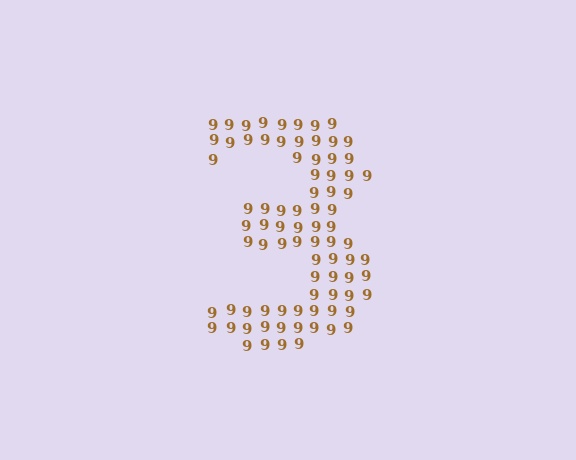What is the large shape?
The large shape is the digit 3.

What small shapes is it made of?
It is made of small digit 9's.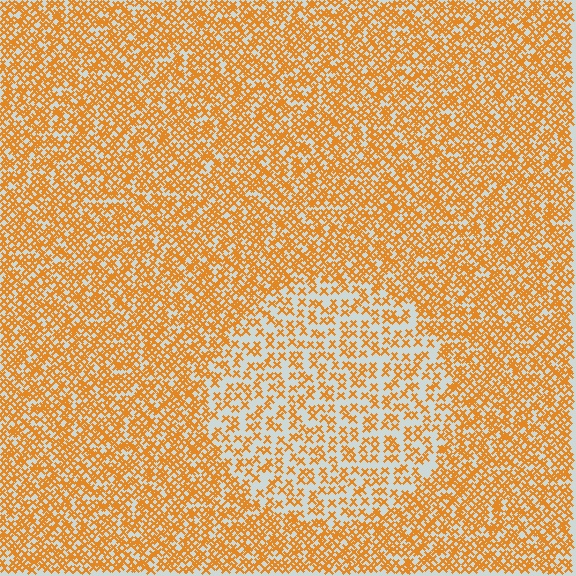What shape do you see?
I see a circle.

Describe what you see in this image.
The image contains small orange elements arranged at two different densities. A circle-shaped region is visible where the elements are less densely packed than the surrounding area.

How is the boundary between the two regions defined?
The boundary is defined by a change in element density (approximately 2.0x ratio). All elements are the same color, size, and shape.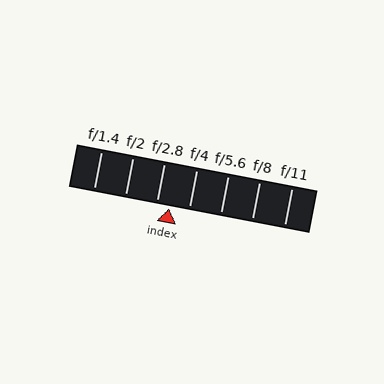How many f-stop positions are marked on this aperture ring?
There are 7 f-stop positions marked.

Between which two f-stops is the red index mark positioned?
The index mark is between f/2.8 and f/4.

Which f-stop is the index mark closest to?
The index mark is closest to f/2.8.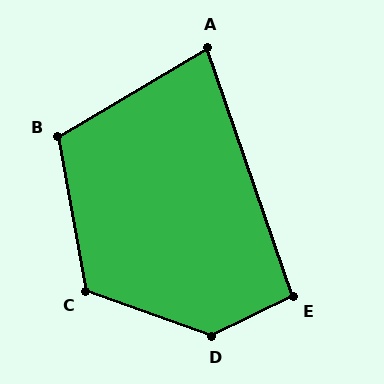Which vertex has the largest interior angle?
D, at approximately 134 degrees.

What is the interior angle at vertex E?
Approximately 97 degrees (obtuse).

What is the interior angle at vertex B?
Approximately 111 degrees (obtuse).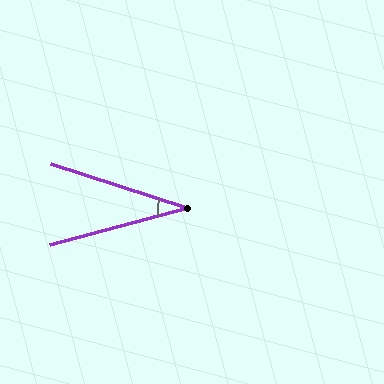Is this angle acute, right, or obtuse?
It is acute.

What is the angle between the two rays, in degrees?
Approximately 33 degrees.